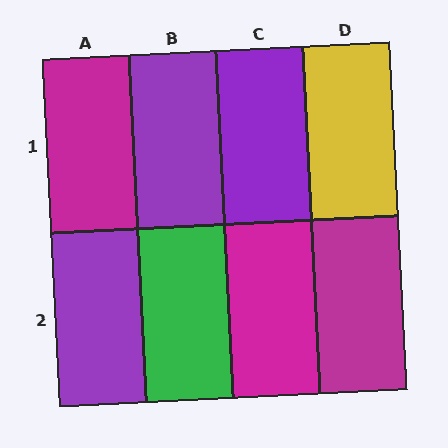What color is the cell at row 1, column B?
Purple.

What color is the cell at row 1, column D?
Yellow.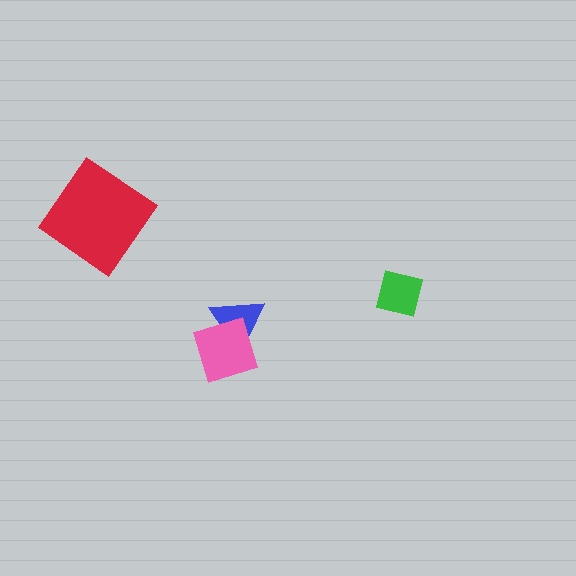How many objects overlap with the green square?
0 objects overlap with the green square.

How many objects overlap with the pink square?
1 object overlaps with the pink square.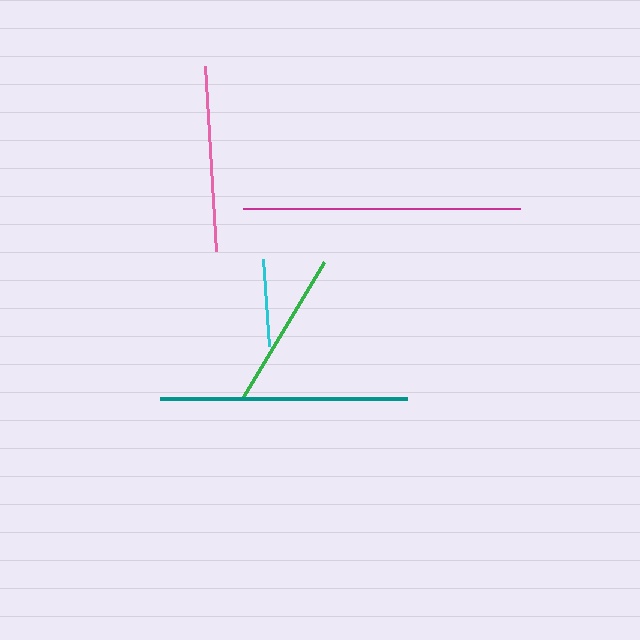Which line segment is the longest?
The magenta line is the longest at approximately 277 pixels.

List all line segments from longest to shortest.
From longest to shortest: magenta, teal, pink, green, cyan.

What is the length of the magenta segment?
The magenta segment is approximately 277 pixels long.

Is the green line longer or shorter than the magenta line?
The magenta line is longer than the green line.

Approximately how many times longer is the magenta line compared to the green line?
The magenta line is approximately 1.8 times the length of the green line.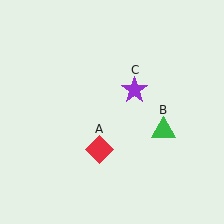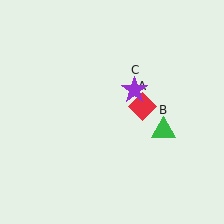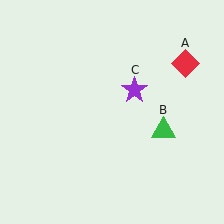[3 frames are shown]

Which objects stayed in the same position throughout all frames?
Green triangle (object B) and purple star (object C) remained stationary.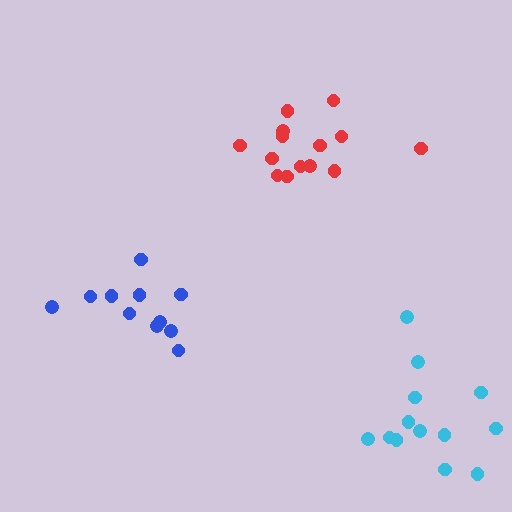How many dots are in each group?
Group 1: 14 dots, Group 2: 13 dots, Group 3: 11 dots (38 total).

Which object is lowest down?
The cyan cluster is bottommost.